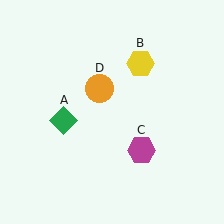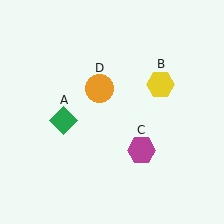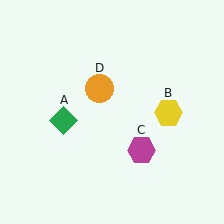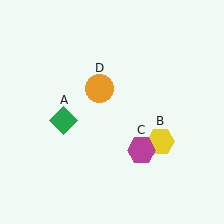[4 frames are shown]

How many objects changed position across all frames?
1 object changed position: yellow hexagon (object B).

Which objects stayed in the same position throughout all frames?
Green diamond (object A) and magenta hexagon (object C) and orange circle (object D) remained stationary.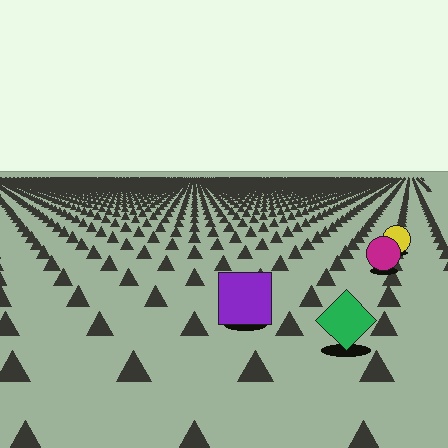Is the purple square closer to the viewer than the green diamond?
No. The green diamond is closer — you can tell from the texture gradient: the ground texture is coarser near it.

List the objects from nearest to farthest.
From nearest to farthest: the green diamond, the purple square, the magenta circle, the yellow circle.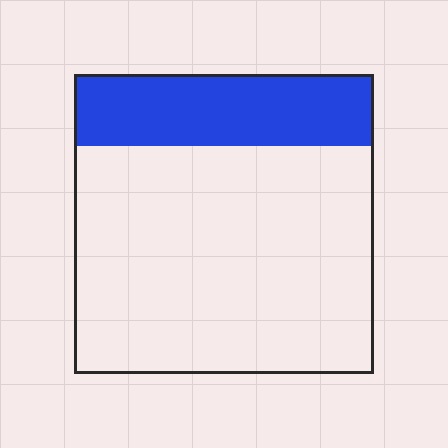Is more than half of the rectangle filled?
No.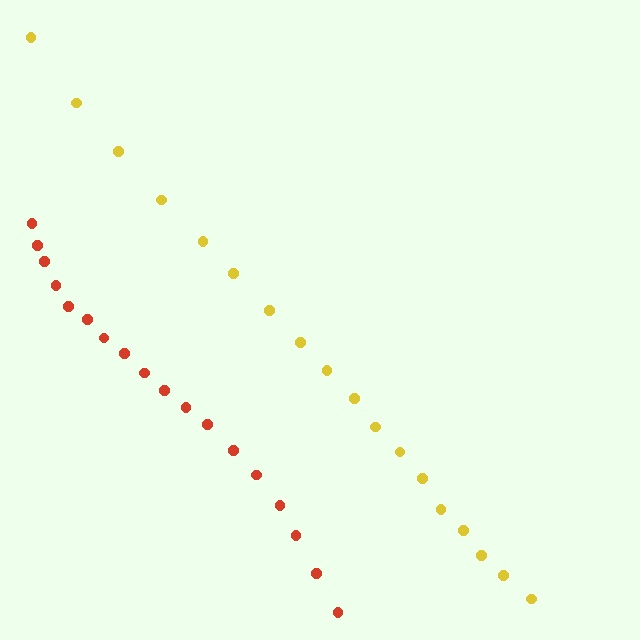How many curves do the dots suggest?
There are 2 distinct paths.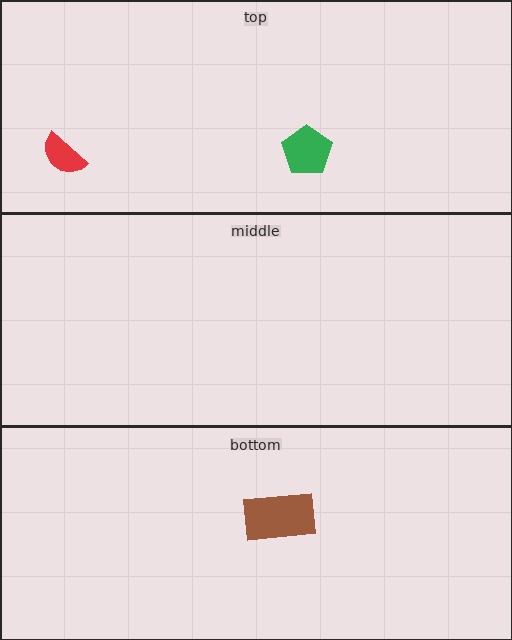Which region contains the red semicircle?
The top region.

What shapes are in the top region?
The red semicircle, the green pentagon.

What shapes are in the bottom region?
The brown rectangle.